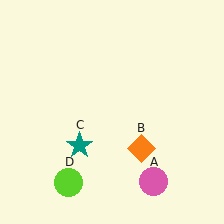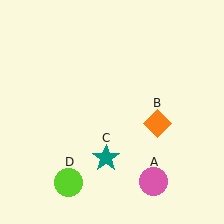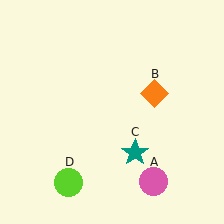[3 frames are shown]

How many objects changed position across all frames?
2 objects changed position: orange diamond (object B), teal star (object C).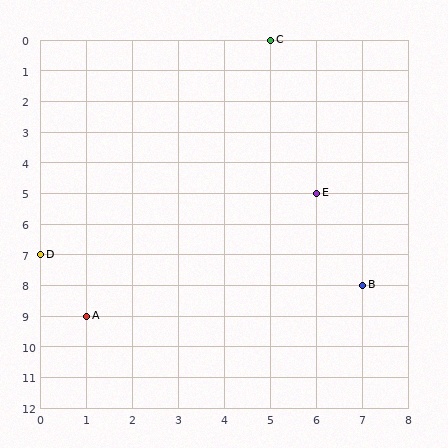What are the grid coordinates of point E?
Point E is at grid coordinates (6, 5).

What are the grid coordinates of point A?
Point A is at grid coordinates (1, 9).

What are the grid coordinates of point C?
Point C is at grid coordinates (5, 0).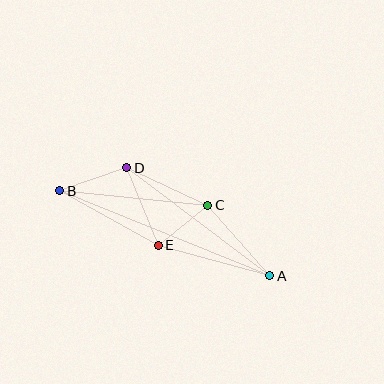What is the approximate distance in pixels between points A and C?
The distance between A and C is approximately 94 pixels.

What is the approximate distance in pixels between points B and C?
The distance between B and C is approximately 149 pixels.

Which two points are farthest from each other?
Points A and B are farthest from each other.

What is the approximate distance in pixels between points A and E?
The distance between A and E is approximately 116 pixels.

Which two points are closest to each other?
Points C and E are closest to each other.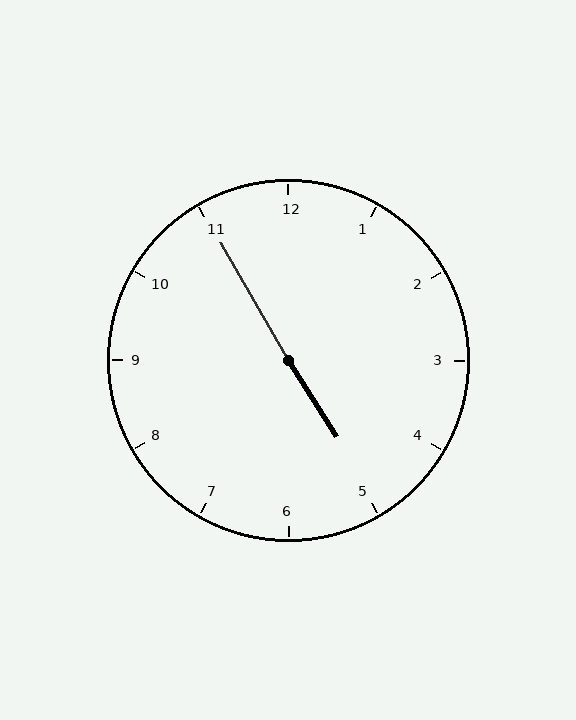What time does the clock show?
4:55.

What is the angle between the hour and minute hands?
Approximately 178 degrees.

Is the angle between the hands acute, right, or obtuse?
It is obtuse.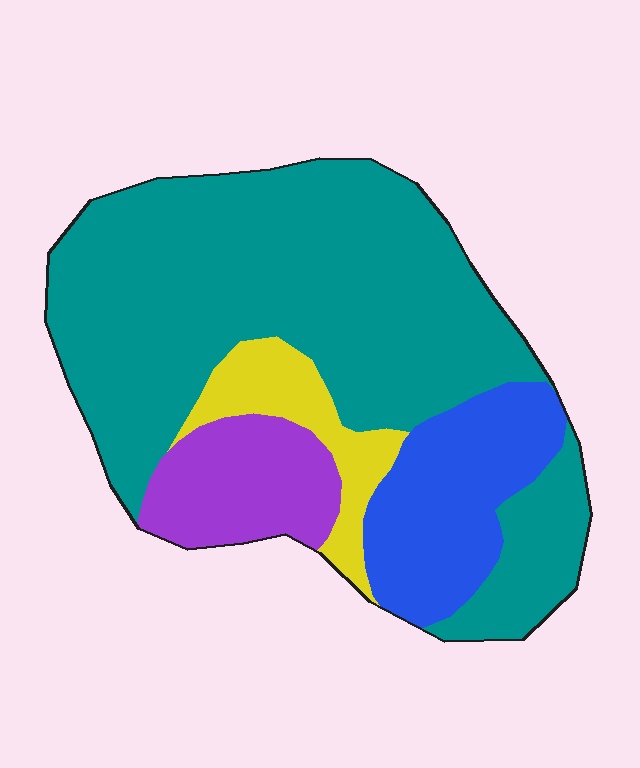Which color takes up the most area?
Teal, at roughly 65%.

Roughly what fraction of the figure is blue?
Blue takes up about one sixth (1/6) of the figure.